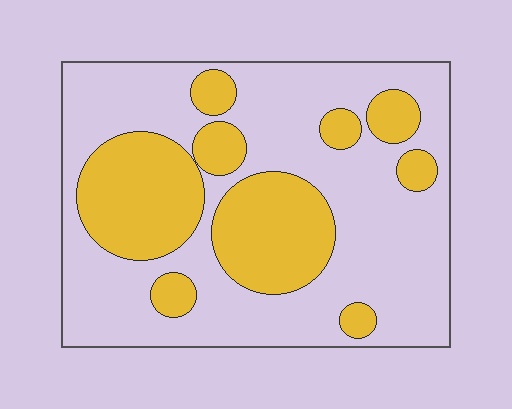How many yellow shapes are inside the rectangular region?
9.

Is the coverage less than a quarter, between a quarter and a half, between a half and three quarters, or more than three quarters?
Between a quarter and a half.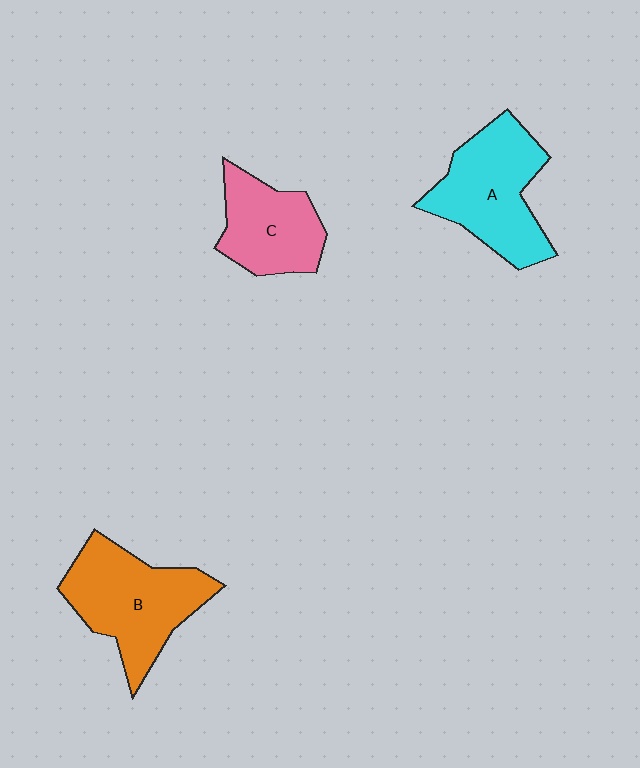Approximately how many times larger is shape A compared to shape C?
Approximately 1.4 times.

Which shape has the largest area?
Shape B (orange).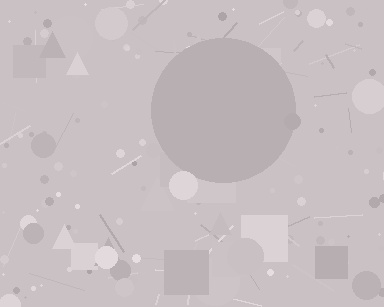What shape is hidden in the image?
A circle is hidden in the image.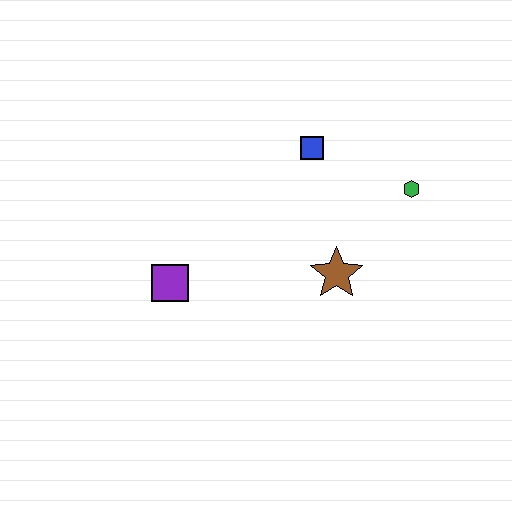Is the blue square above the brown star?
Yes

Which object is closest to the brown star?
The green hexagon is closest to the brown star.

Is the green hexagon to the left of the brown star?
No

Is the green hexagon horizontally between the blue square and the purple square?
No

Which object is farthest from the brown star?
The purple square is farthest from the brown star.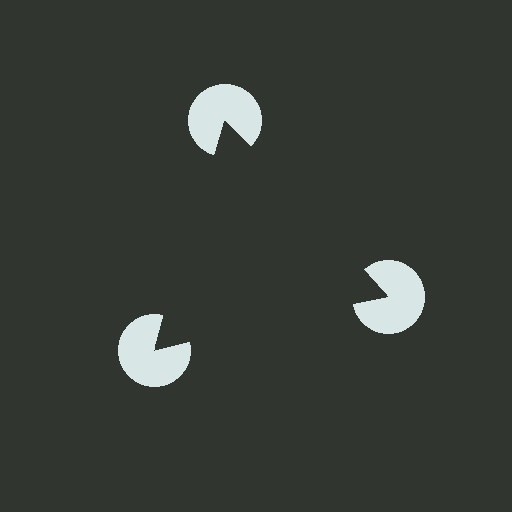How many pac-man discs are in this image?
There are 3 — one at each vertex of the illusory triangle.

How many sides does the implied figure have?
3 sides.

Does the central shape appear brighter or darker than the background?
It typically appears slightly darker than the background, even though no actual brightness change is drawn.